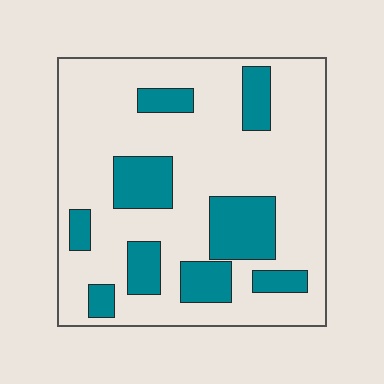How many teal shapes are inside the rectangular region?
9.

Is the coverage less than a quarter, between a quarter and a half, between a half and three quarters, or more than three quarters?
Less than a quarter.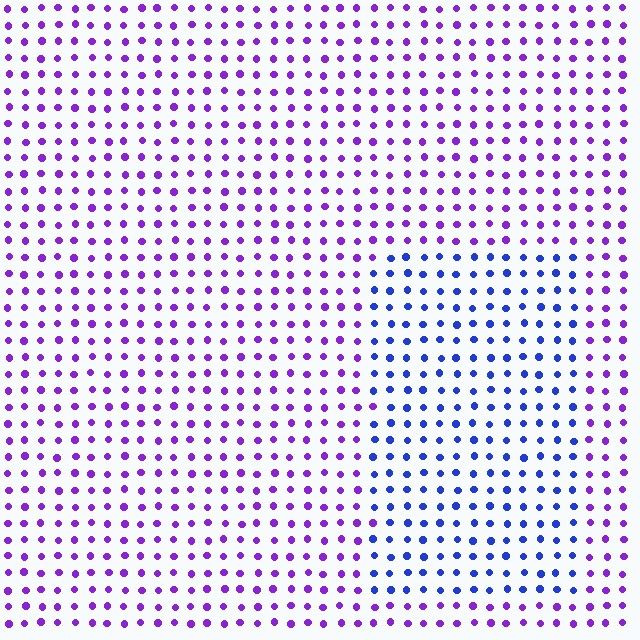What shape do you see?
I see a rectangle.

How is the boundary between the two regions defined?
The boundary is defined purely by a slight shift in hue (about 45 degrees). Spacing, size, and orientation are identical on both sides.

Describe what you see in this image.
The image is filled with small purple elements in a uniform arrangement. A rectangle-shaped region is visible where the elements are tinted to a slightly different hue, forming a subtle color boundary.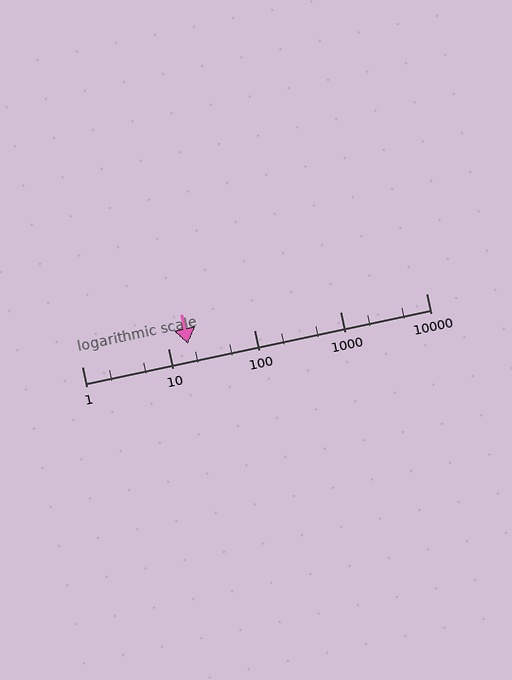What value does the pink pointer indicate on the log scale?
The pointer indicates approximately 17.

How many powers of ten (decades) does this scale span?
The scale spans 4 decades, from 1 to 10000.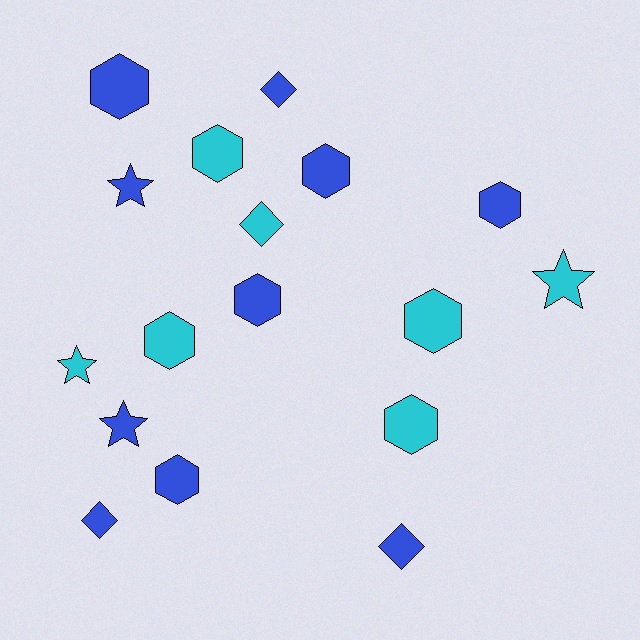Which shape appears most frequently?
Hexagon, with 9 objects.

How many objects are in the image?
There are 17 objects.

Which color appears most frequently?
Blue, with 10 objects.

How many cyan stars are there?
There are 2 cyan stars.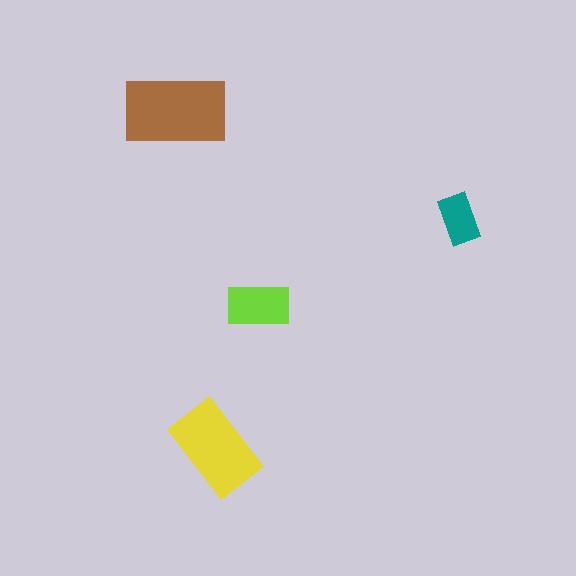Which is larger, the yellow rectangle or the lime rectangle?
The yellow one.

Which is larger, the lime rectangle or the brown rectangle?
The brown one.